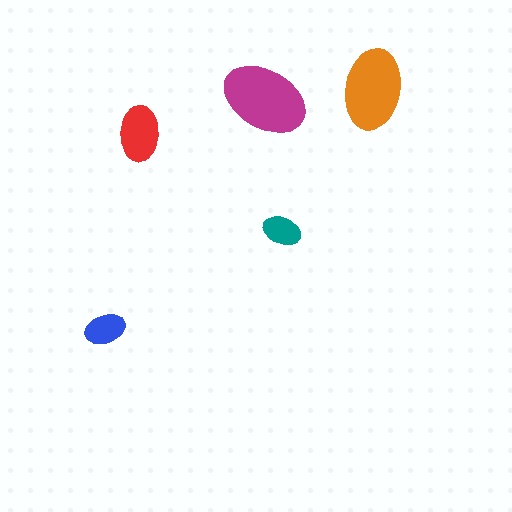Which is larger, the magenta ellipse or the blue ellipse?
The magenta one.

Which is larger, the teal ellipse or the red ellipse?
The red one.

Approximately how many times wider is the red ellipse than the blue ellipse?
About 1.5 times wider.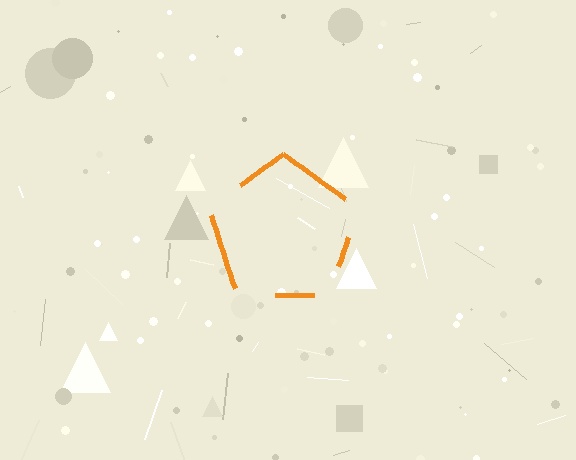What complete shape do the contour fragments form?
The contour fragments form a pentagon.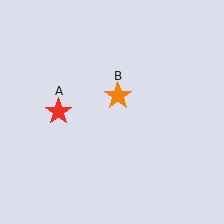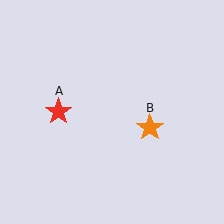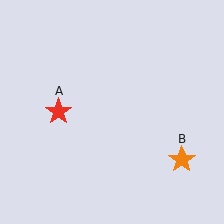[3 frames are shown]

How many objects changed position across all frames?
1 object changed position: orange star (object B).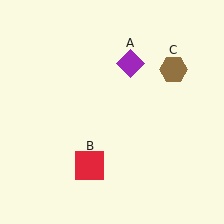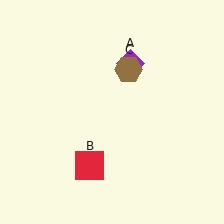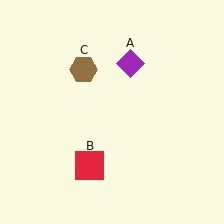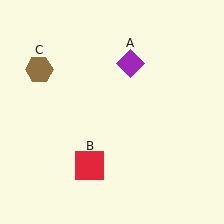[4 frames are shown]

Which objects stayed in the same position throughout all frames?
Purple diamond (object A) and red square (object B) remained stationary.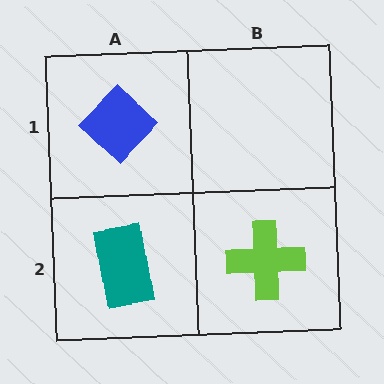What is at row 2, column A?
A teal rectangle.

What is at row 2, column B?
A lime cross.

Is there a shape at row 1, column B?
No, that cell is empty.